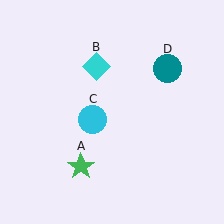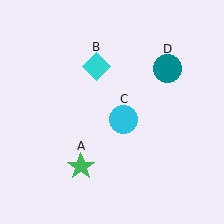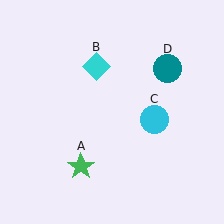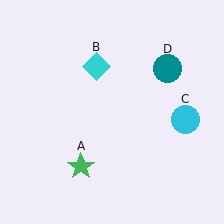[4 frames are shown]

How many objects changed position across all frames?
1 object changed position: cyan circle (object C).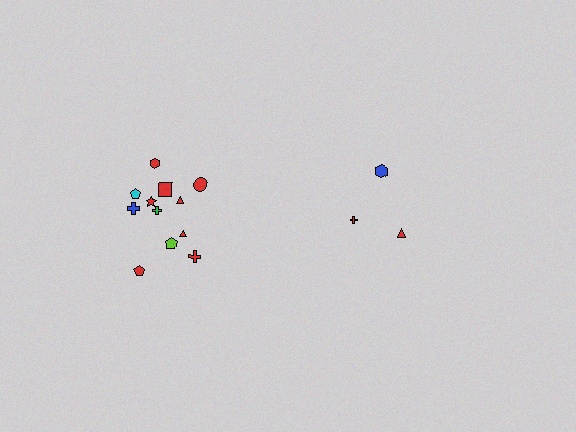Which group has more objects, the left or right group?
The left group.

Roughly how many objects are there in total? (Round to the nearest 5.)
Roughly 15 objects in total.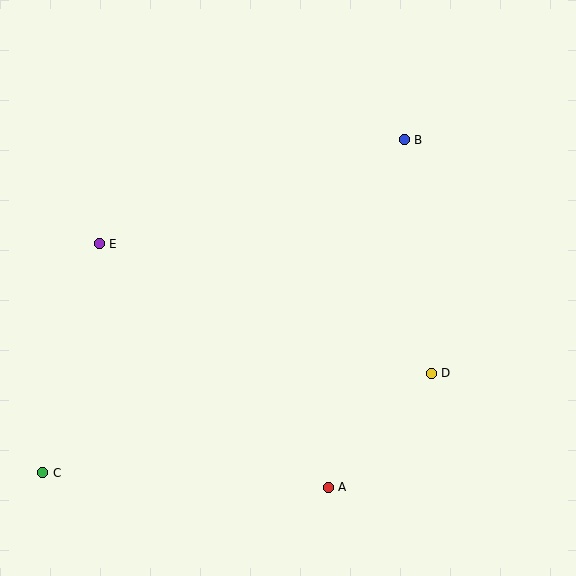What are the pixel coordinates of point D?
Point D is at (431, 373).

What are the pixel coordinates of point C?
Point C is at (43, 473).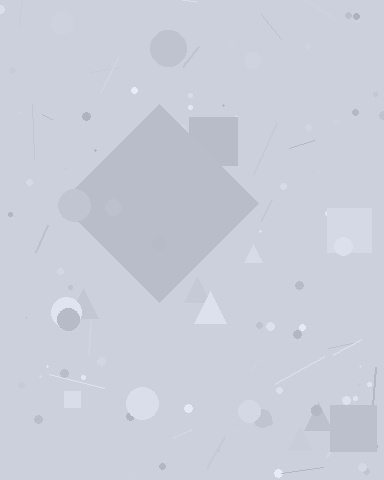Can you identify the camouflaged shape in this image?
The camouflaged shape is a diamond.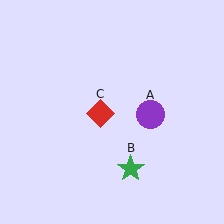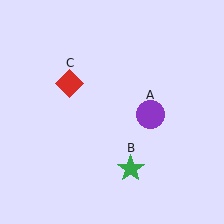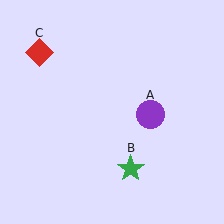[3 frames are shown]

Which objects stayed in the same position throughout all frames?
Purple circle (object A) and green star (object B) remained stationary.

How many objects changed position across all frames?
1 object changed position: red diamond (object C).